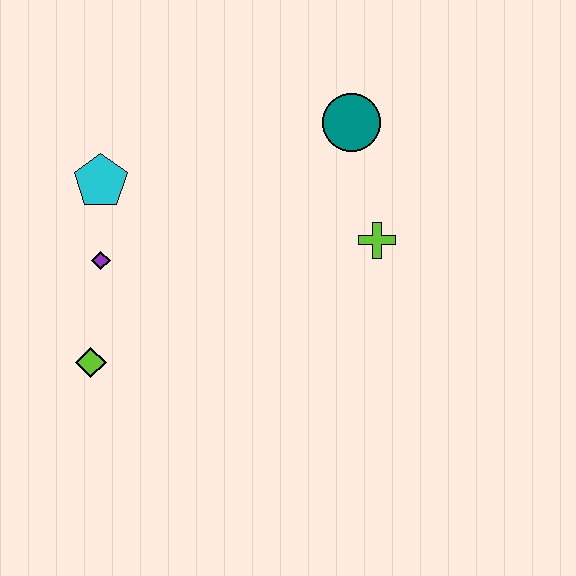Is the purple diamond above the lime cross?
No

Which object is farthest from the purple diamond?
The teal circle is farthest from the purple diamond.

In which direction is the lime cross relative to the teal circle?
The lime cross is below the teal circle.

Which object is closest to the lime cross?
The teal circle is closest to the lime cross.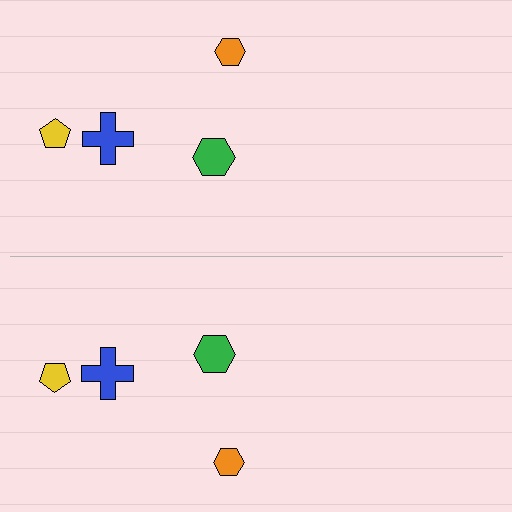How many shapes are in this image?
There are 8 shapes in this image.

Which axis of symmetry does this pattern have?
The pattern has a horizontal axis of symmetry running through the center of the image.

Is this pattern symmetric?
Yes, this pattern has bilateral (reflection) symmetry.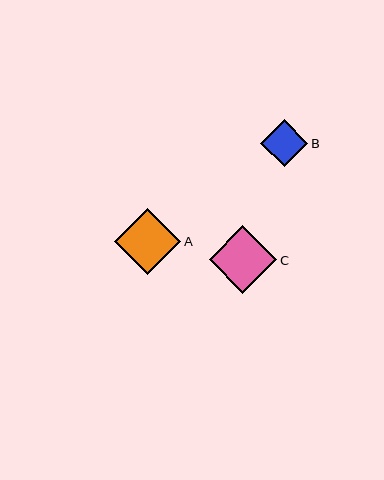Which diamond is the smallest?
Diamond B is the smallest with a size of approximately 47 pixels.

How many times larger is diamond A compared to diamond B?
Diamond A is approximately 1.4 times the size of diamond B.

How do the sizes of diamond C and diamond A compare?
Diamond C and diamond A are approximately the same size.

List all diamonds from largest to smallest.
From largest to smallest: C, A, B.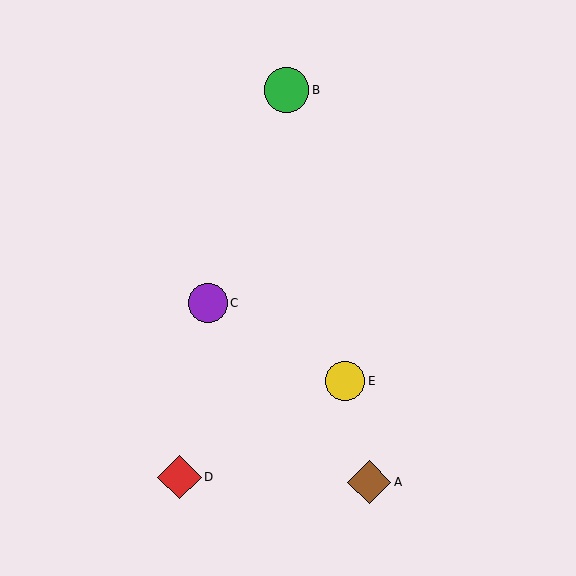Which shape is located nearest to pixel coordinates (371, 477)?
The brown diamond (labeled A) at (369, 482) is nearest to that location.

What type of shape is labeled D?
Shape D is a red diamond.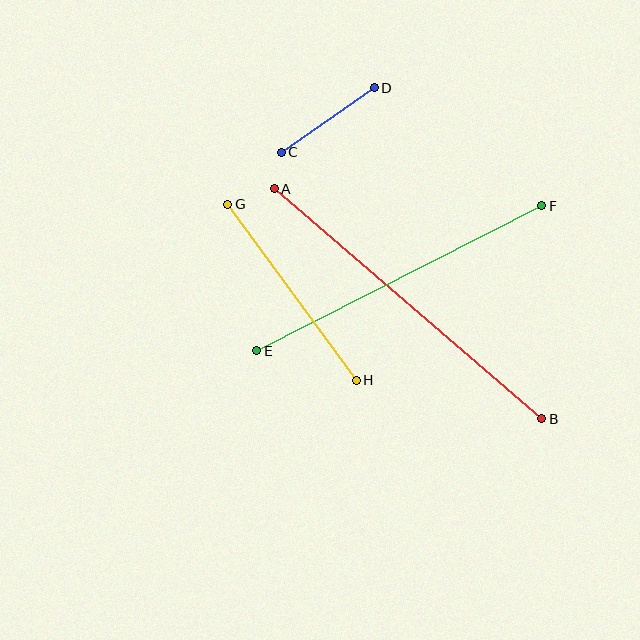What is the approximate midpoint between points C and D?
The midpoint is at approximately (328, 120) pixels.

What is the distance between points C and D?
The distance is approximately 113 pixels.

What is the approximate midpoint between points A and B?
The midpoint is at approximately (408, 304) pixels.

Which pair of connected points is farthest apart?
Points A and B are farthest apart.